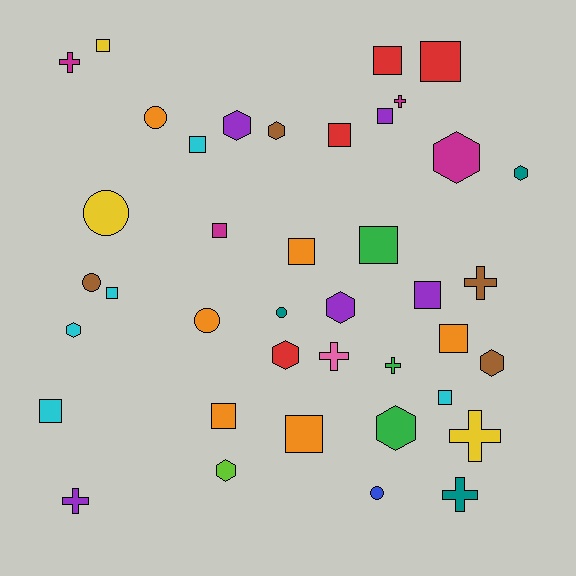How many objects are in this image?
There are 40 objects.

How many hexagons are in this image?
There are 10 hexagons.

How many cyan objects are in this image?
There are 5 cyan objects.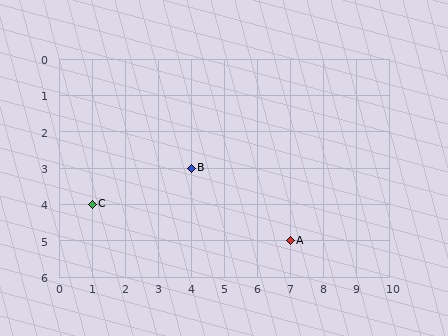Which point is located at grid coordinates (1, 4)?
Point C is at (1, 4).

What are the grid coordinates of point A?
Point A is at grid coordinates (7, 5).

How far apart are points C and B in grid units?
Points C and B are 3 columns and 1 row apart (about 3.2 grid units diagonally).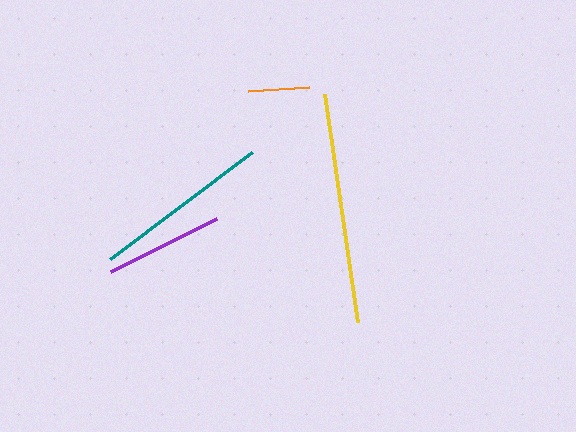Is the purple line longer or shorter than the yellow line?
The yellow line is longer than the purple line.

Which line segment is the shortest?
The orange line is the shortest at approximately 61 pixels.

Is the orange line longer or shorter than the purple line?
The purple line is longer than the orange line.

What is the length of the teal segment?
The teal segment is approximately 178 pixels long.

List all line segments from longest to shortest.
From longest to shortest: yellow, teal, purple, orange.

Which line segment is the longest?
The yellow line is the longest at approximately 230 pixels.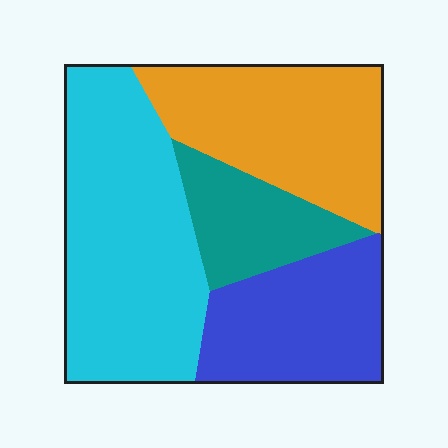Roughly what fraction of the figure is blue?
Blue covers around 20% of the figure.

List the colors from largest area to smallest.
From largest to smallest: cyan, orange, blue, teal.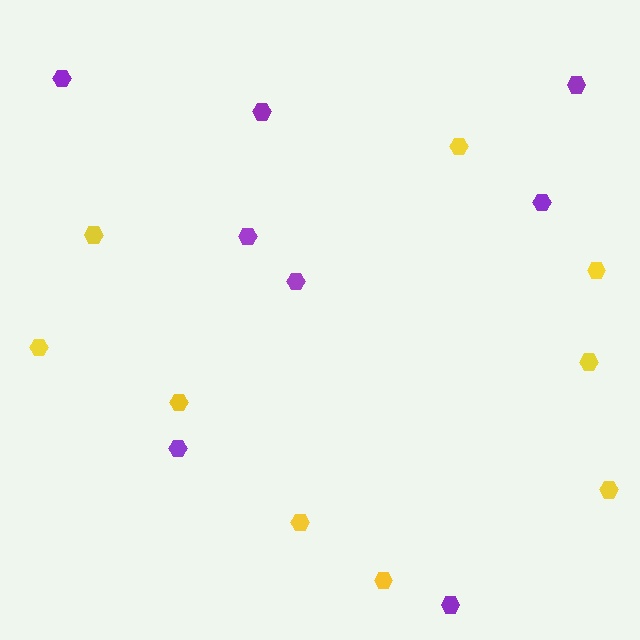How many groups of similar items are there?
There are 2 groups: one group of purple hexagons (8) and one group of yellow hexagons (9).